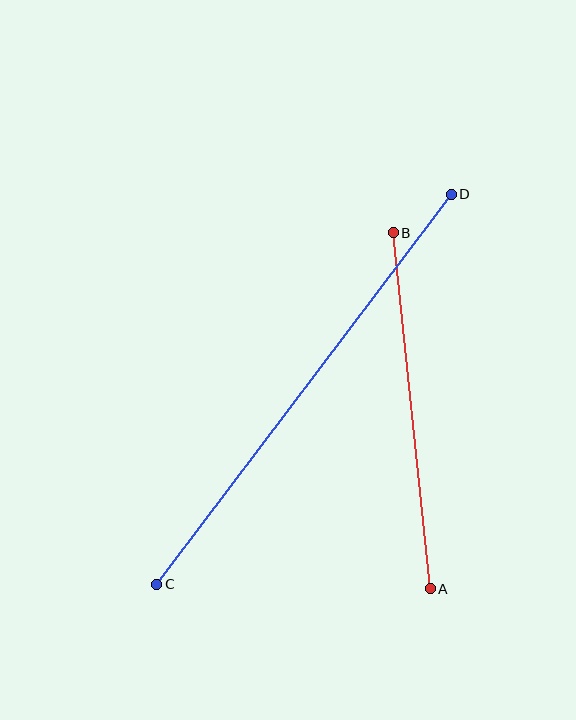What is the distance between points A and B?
The distance is approximately 358 pixels.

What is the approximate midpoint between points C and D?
The midpoint is at approximately (304, 389) pixels.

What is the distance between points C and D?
The distance is approximately 489 pixels.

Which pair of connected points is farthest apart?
Points C and D are farthest apart.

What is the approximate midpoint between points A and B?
The midpoint is at approximately (412, 411) pixels.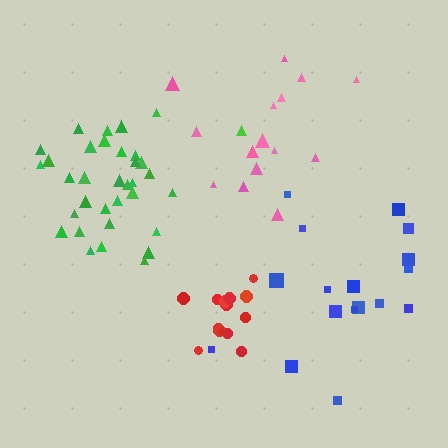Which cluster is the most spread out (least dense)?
Blue.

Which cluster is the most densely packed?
Green.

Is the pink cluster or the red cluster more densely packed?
Red.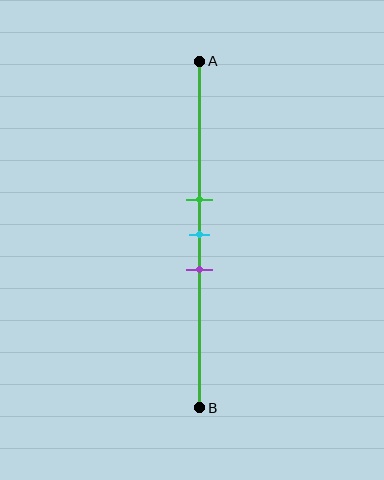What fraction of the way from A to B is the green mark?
The green mark is approximately 40% (0.4) of the way from A to B.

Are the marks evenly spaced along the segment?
Yes, the marks are approximately evenly spaced.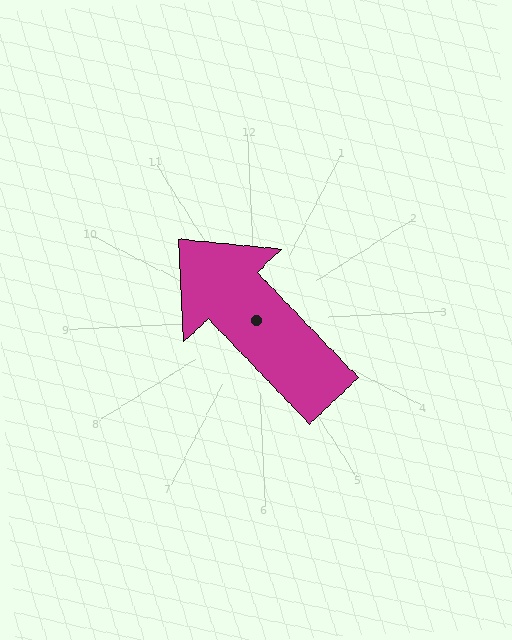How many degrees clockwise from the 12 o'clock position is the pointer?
Approximately 319 degrees.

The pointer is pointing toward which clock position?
Roughly 11 o'clock.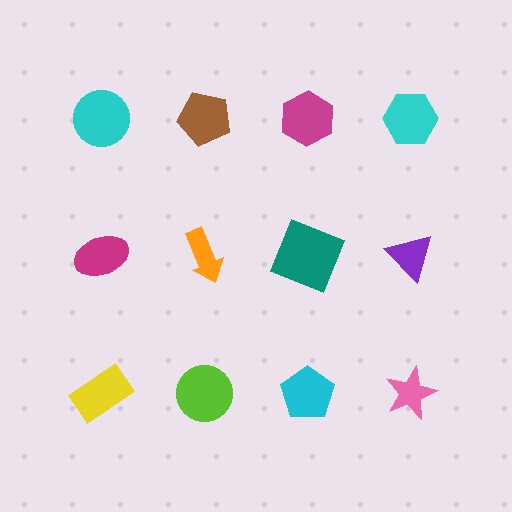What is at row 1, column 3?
A magenta hexagon.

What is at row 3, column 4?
A pink star.